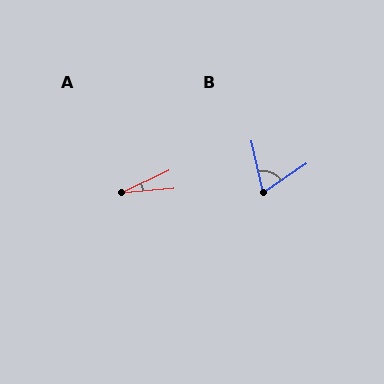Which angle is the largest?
B, at approximately 69 degrees.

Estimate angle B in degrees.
Approximately 69 degrees.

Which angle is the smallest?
A, at approximately 21 degrees.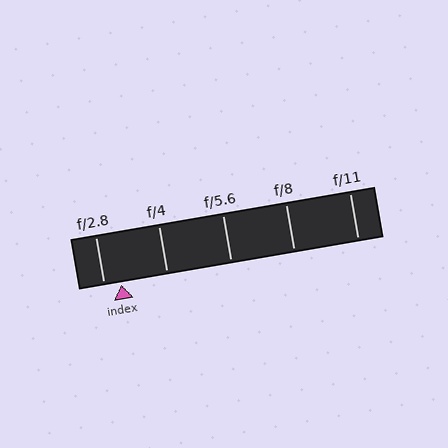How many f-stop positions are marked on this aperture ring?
There are 5 f-stop positions marked.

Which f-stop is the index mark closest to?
The index mark is closest to f/2.8.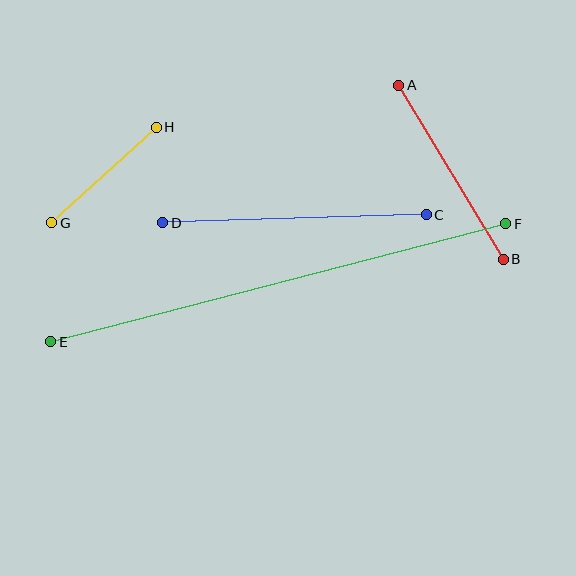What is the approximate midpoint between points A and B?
The midpoint is at approximately (451, 172) pixels.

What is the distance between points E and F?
The distance is approximately 470 pixels.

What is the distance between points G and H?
The distance is approximately 142 pixels.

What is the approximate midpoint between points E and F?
The midpoint is at approximately (278, 283) pixels.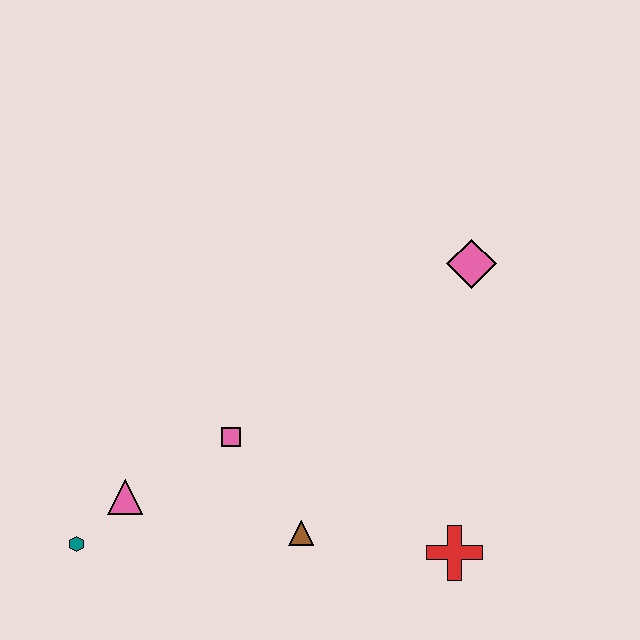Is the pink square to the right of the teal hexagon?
Yes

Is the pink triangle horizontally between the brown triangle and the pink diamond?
No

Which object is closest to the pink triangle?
The teal hexagon is closest to the pink triangle.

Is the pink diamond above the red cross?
Yes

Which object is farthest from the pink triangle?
The pink diamond is farthest from the pink triangle.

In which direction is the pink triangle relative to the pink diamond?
The pink triangle is to the left of the pink diamond.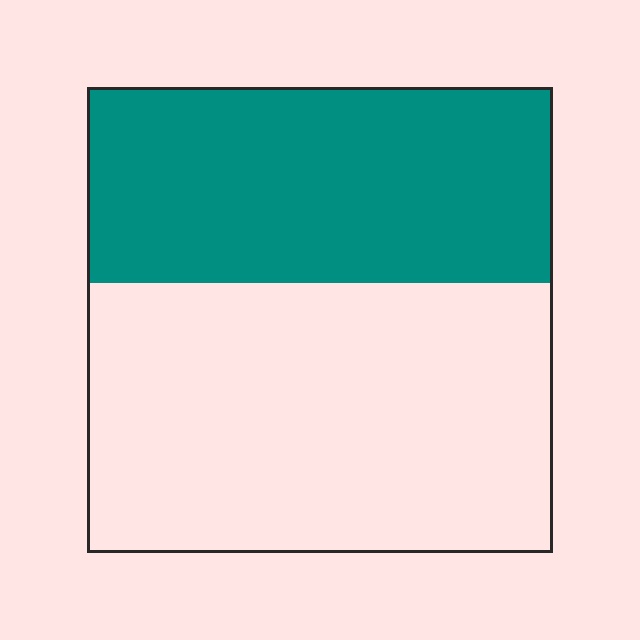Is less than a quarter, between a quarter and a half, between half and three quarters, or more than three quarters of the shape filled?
Between a quarter and a half.